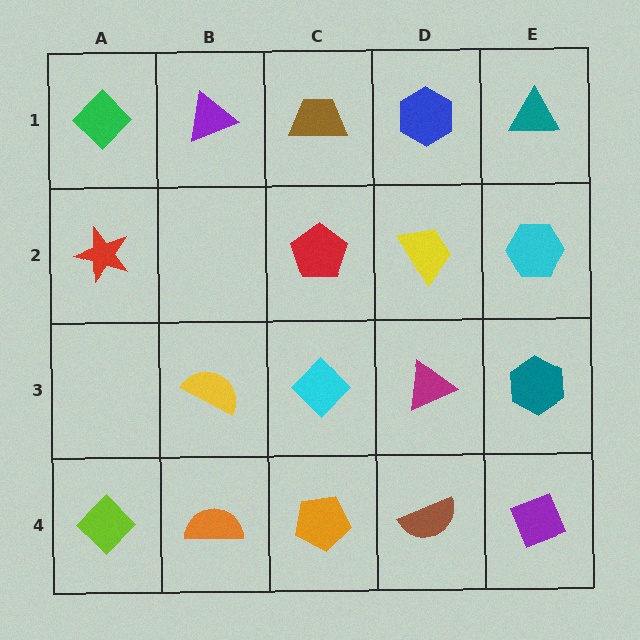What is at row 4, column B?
An orange semicircle.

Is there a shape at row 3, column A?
No, that cell is empty.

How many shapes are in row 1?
5 shapes.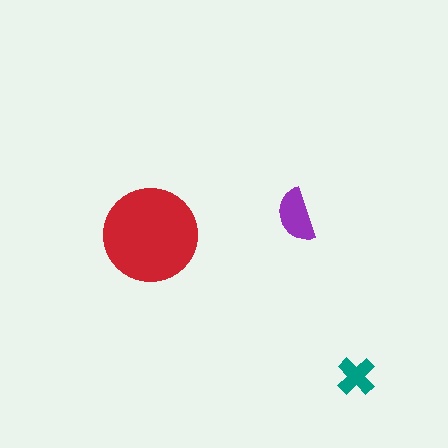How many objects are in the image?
There are 3 objects in the image.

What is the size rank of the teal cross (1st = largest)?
3rd.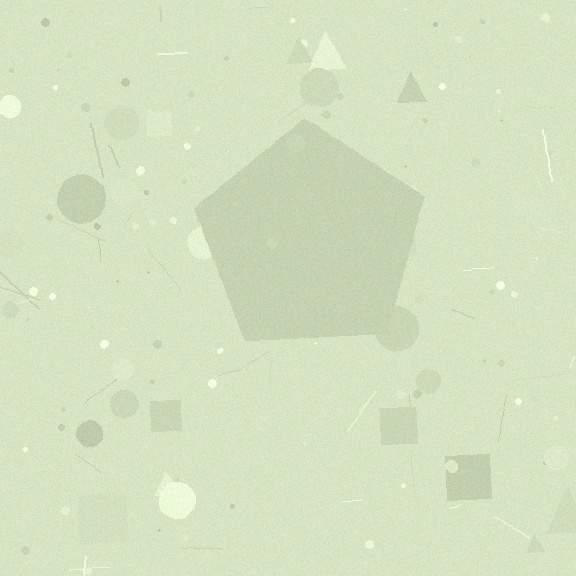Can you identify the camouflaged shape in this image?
The camouflaged shape is a pentagon.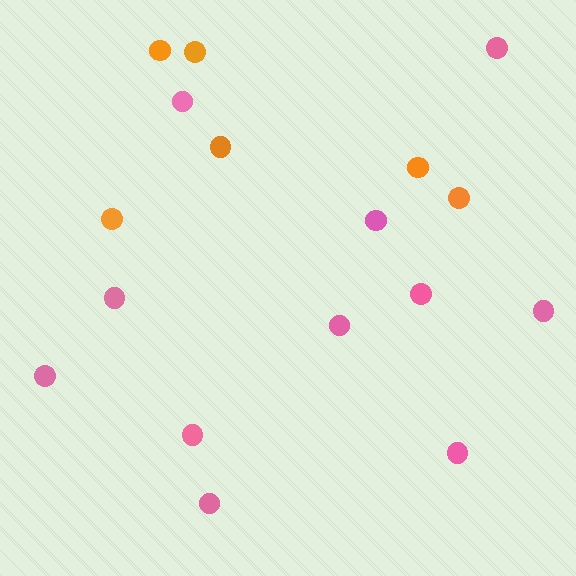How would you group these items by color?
There are 2 groups: one group of pink circles (11) and one group of orange circles (6).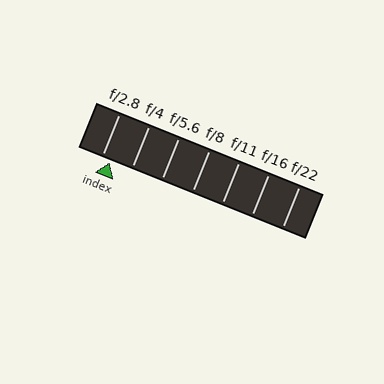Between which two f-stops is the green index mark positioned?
The index mark is between f/2.8 and f/4.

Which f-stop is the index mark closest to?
The index mark is closest to f/2.8.